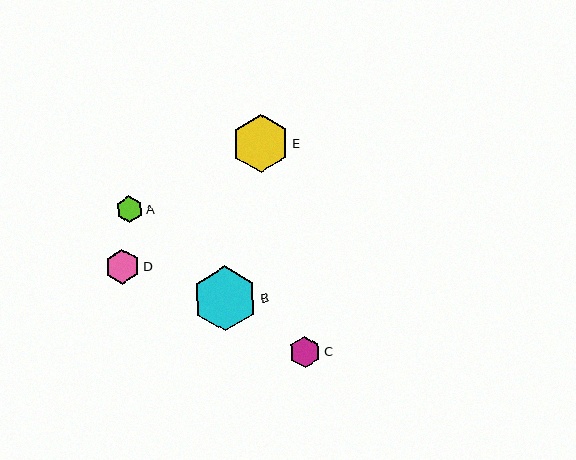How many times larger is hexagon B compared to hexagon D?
Hexagon B is approximately 1.8 times the size of hexagon D.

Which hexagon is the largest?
Hexagon B is the largest with a size of approximately 65 pixels.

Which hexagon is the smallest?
Hexagon A is the smallest with a size of approximately 27 pixels.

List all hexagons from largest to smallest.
From largest to smallest: B, E, D, C, A.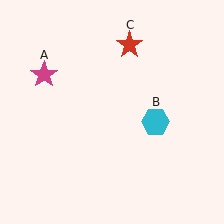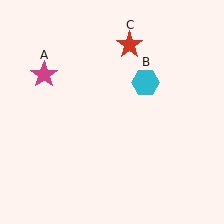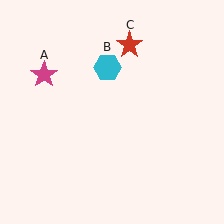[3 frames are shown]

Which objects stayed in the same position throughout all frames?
Magenta star (object A) and red star (object C) remained stationary.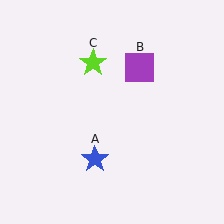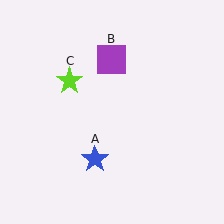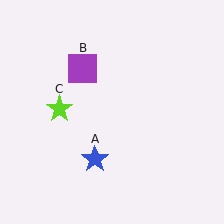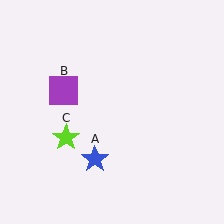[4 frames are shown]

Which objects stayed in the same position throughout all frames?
Blue star (object A) remained stationary.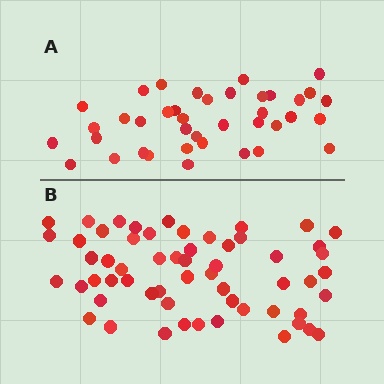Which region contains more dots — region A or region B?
Region B (the bottom region) has more dots.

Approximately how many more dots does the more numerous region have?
Region B has approximately 20 more dots than region A.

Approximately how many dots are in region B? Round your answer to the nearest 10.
About 60 dots. (The exact count is 58, which rounds to 60.)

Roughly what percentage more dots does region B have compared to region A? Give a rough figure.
About 50% more.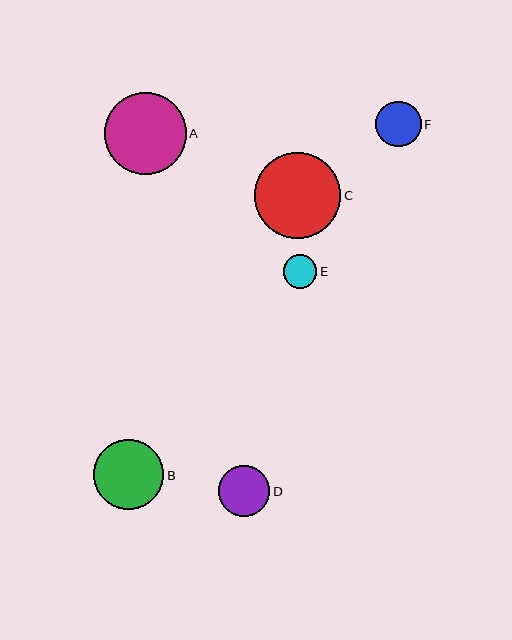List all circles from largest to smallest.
From largest to smallest: C, A, B, D, F, E.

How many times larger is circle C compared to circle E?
Circle C is approximately 2.6 times the size of circle E.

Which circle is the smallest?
Circle E is the smallest with a size of approximately 33 pixels.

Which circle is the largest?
Circle C is the largest with a size of approximately 86 pixels.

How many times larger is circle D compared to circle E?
Circle D is approximately 1.5 times the size of circle E.